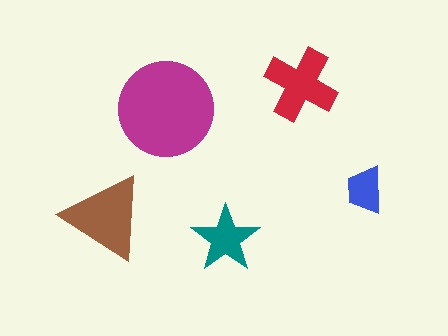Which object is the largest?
The magenta circle.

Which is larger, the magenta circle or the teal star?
The magenta circle.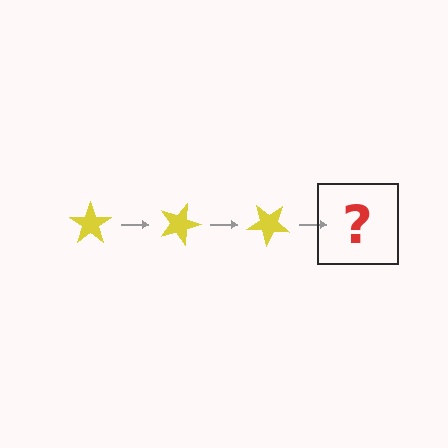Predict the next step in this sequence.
The next step is a yellow star rotated 60 degrees.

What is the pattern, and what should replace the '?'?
The pattern is that the star rotates 20 degrees each step. The '?' should be a yellow star rotated 60 degrees.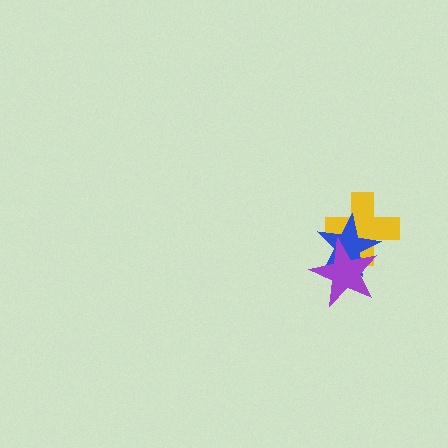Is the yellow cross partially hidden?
Yes, it is partially covered by another shape.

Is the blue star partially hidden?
Yes, it is partially covered by another shape.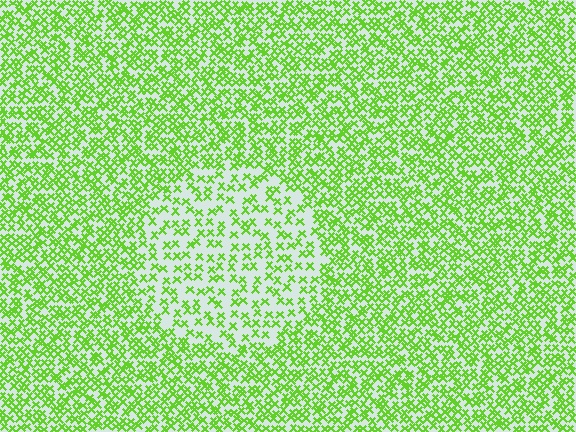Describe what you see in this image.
The image contains small lime elements arranged at two different densities. A circle-shaped region is visible where the elements are less densely packed than the surrounding area.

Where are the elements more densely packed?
The elements are more densely packed outside the circle boundary.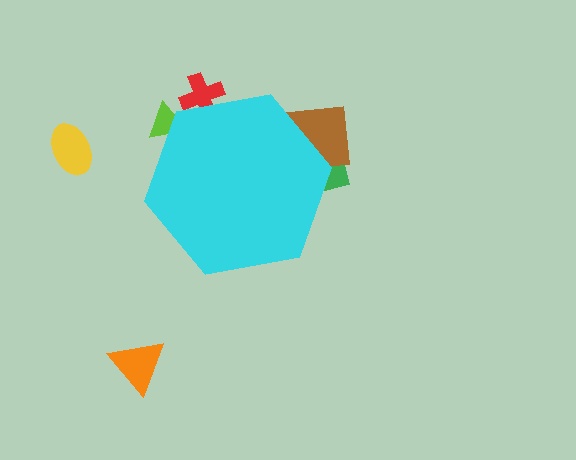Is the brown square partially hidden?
Yes, the brown square is partially hidden behind the cyan hexagon.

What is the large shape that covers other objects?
A cyan hexagon.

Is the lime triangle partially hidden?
Yes, the lime triangle is partially hidden behind the cyan hexagon.